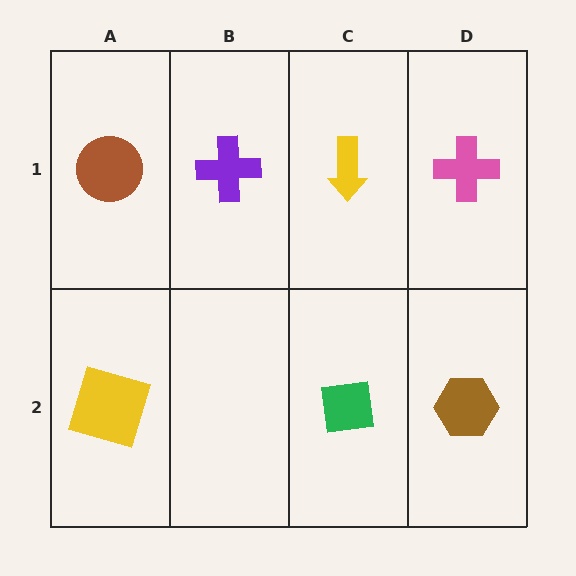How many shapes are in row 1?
4 shapes.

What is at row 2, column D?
A brown hexagon.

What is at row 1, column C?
A yellow arrow.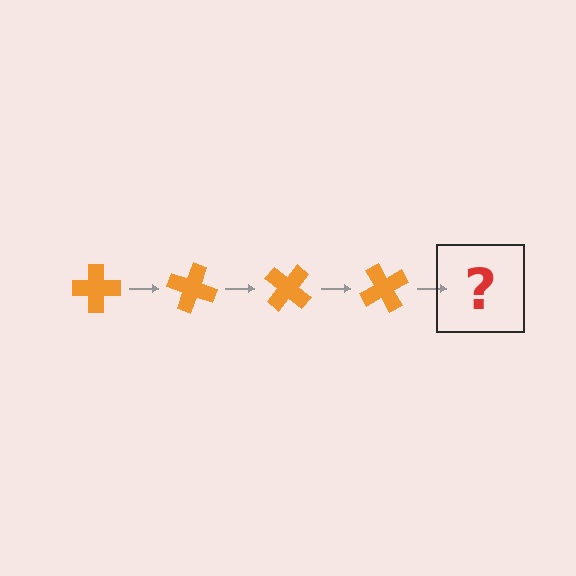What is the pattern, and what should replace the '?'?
The pattern is that the cross rotates 20 degrees each step. The '?' should be an orange cross rotated 80 degrees.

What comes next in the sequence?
The next element should be an orange cross rotated 80 degrees.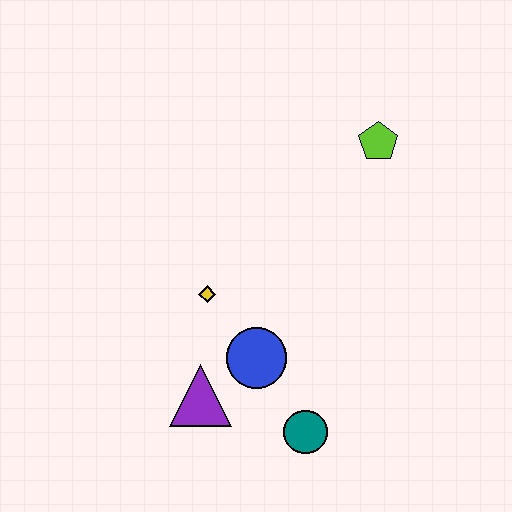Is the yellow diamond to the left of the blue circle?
Yes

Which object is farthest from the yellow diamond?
The lime pentagon is farthest from the yellow diamond.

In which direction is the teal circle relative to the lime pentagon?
The teal circle is below the lime pentagon.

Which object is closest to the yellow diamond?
The blue circle is closest to the yellow diamond.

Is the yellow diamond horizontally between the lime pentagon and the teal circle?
No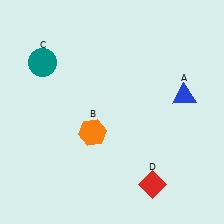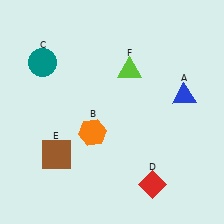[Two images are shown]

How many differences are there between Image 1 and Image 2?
There are 2 differences between the two images.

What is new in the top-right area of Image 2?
A lime triangle (F) was added in the top-right area of Image 2.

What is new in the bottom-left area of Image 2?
A brown square (E) was added in the bottom-left area of Image 2.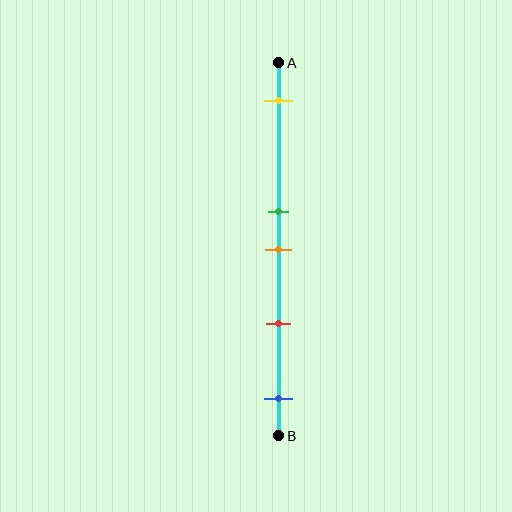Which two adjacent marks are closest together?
The green and orange marks are the closest adjacent pair.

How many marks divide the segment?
There are 5 marks dividing the segment.